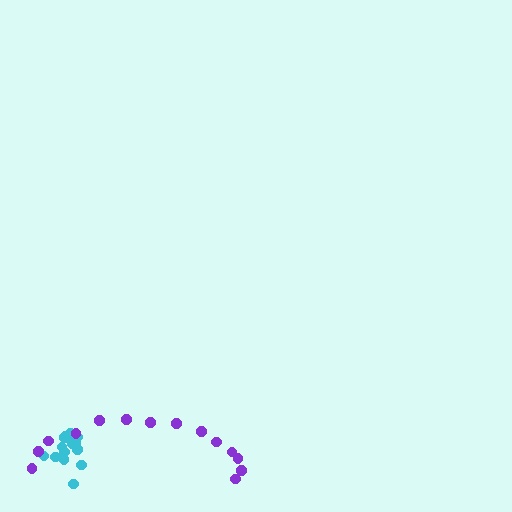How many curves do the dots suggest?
There are 2 distinct paths.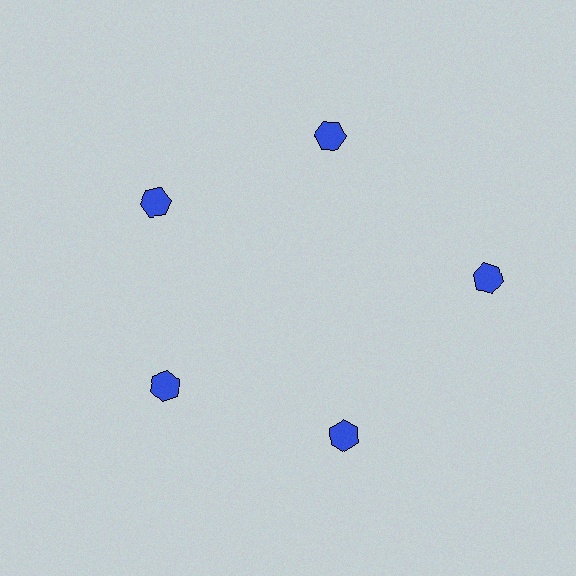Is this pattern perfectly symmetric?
No. The 5 blue hexagons are arranged in a ring, but one element near the 3 o'clock position is pushed outward from the center, breaking the 5-fold rotational symmetry.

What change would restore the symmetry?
The symmetry would be restored by moving it inward, back onto the ring so that all 5 hexagons sit at equal angles and equal distance from the center.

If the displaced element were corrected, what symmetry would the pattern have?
It would have 5-fold rotational symmetry — the pattern would map onto itself every 72 degrees.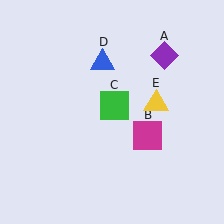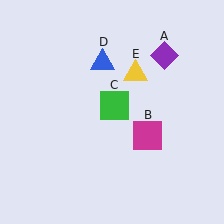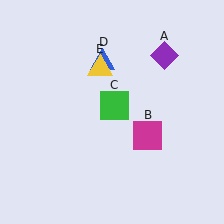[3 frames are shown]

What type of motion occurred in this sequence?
The yellow triangle (object E) rotated counterclockwise around the center of the scene.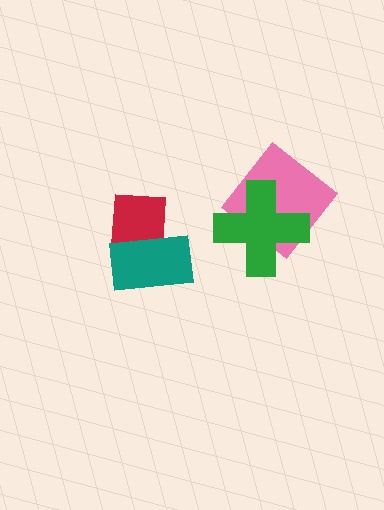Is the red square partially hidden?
Yes, it is partially covered by another shape.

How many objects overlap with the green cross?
1 object overlaps with the green cross.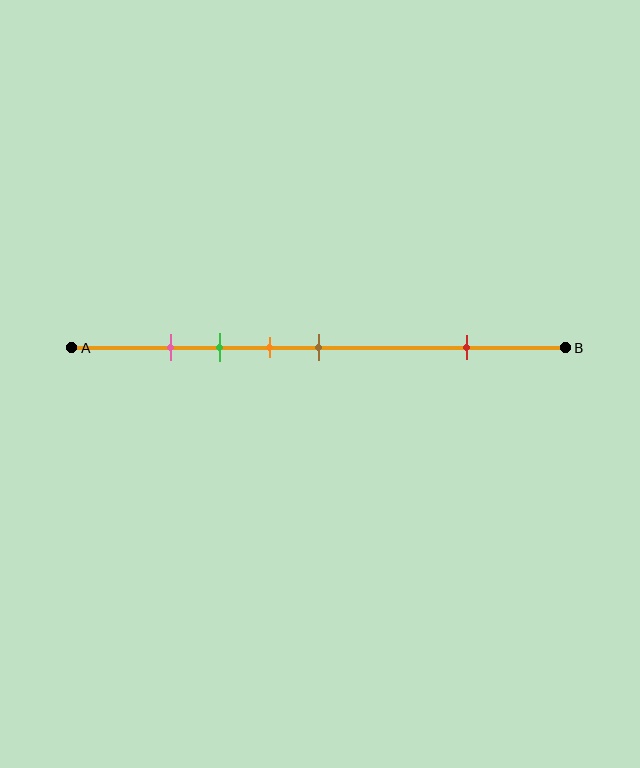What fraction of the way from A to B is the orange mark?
The orange mark is approximately 40% (0.4) of the way from A to B.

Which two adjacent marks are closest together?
The pink and green marks are the closest adjacent pair.